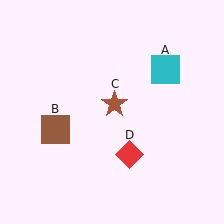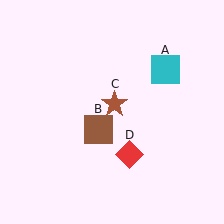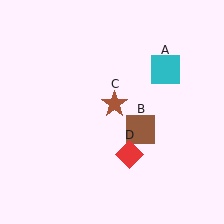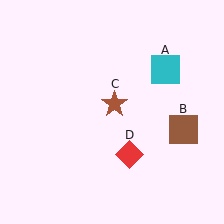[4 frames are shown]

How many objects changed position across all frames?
1 object changed position: brown square (object B).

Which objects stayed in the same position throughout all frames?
Cyan square (object A) and brown star (object C) and red diamond (object D) remained stationary.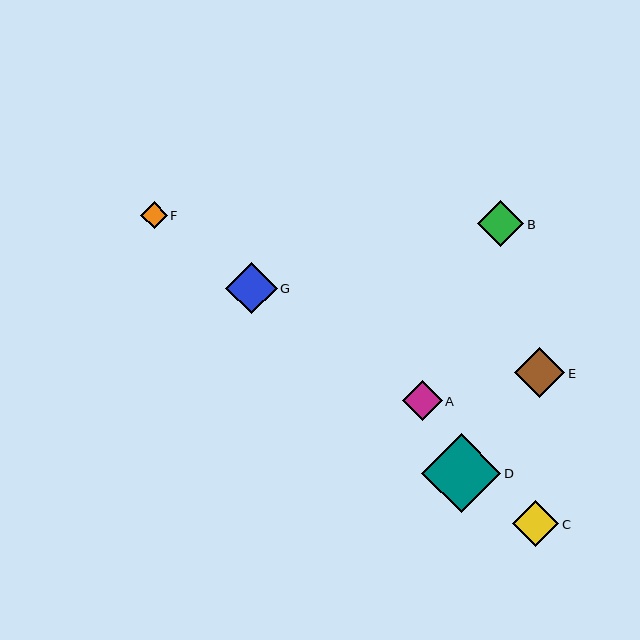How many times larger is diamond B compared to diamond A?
Diamond B is approximately 1.2 times the size of diamond A.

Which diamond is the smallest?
Diamond F is the smallest with a size of approximately 27 pixels.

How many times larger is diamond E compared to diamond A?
Diamond E is approximately 1.3 times the size of diamond A.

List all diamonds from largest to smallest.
From largest to smallest: D, G, E, B, C, A, F.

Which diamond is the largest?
Diamond D is the largest with a size of approximately 79 pixels.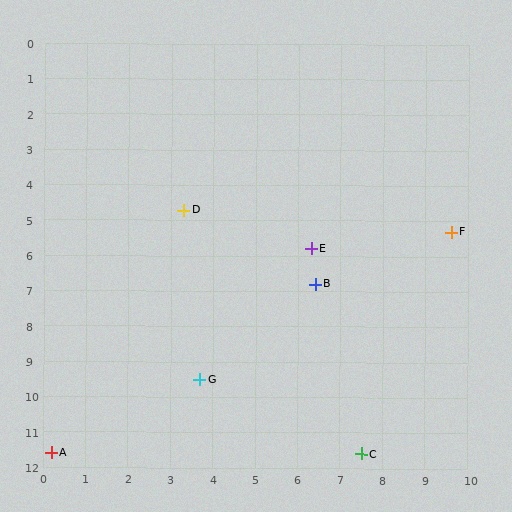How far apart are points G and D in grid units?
Points G and D are about 4.8 grid units apart.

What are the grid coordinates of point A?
Point A is at approximately (0.2, 11.6).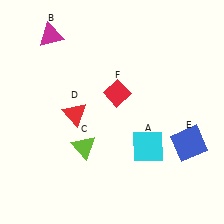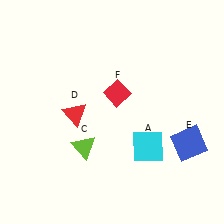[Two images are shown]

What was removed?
The magenta triangle (B) was removed in Image 2.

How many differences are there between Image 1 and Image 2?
There is 1 difference between the two images.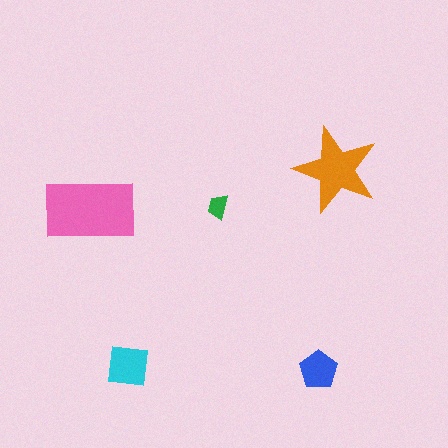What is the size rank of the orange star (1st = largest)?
2nd.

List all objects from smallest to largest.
The green trapezoid, the blue pentagon, the cyan square, the orange star, the pink rectangle.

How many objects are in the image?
There are 5 objects in the image.